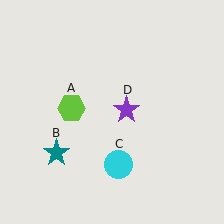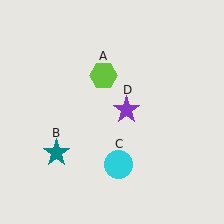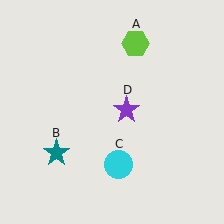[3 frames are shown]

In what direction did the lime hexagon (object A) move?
The lime hexagon (object A) moved up and to the right.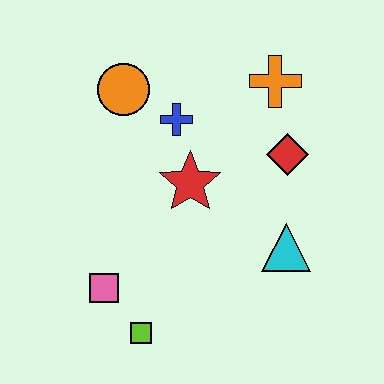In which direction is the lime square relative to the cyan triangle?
The lime square is to the left of the cyan triangle.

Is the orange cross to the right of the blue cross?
Yes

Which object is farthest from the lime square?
The orange cross is farthest from the lime square.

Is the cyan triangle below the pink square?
No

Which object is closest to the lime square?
The pink square is closest to the lime square.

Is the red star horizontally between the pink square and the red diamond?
Yes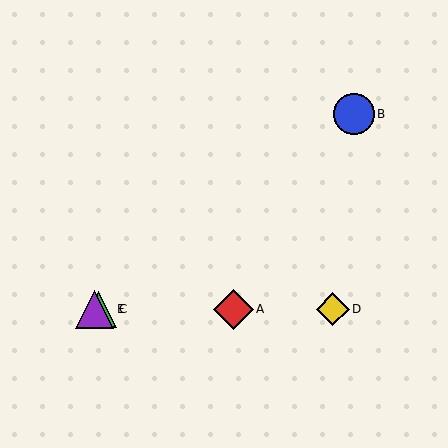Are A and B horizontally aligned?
No, A is at y≈309 and B is at y≈114.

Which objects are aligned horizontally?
Objects A, C, D, E are aligned horizontally.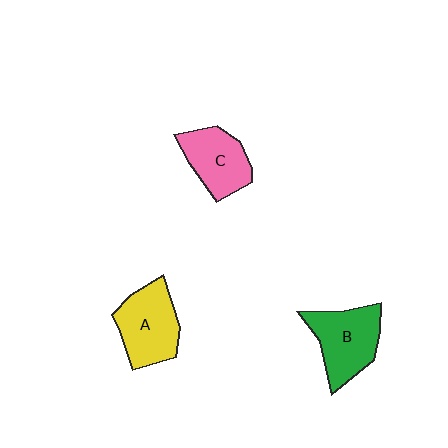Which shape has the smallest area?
Shape C (pink).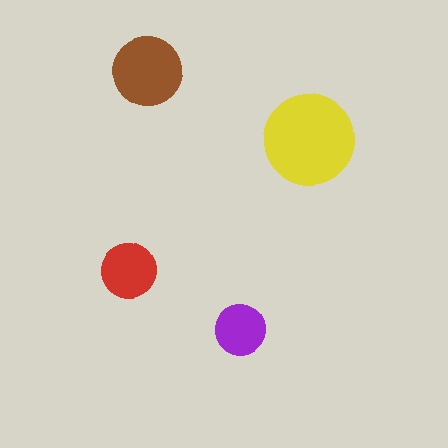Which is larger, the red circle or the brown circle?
The brown one.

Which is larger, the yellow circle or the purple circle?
The yellow one.